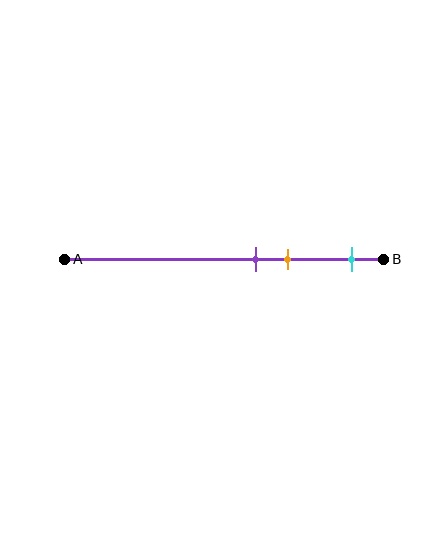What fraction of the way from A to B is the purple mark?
The purple mark is approximately 60% (0.6) of the way from A to B.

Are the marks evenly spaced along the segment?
No, the marks are not evenly spaced.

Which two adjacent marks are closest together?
The purple and orange marks are the closest adjacent pair.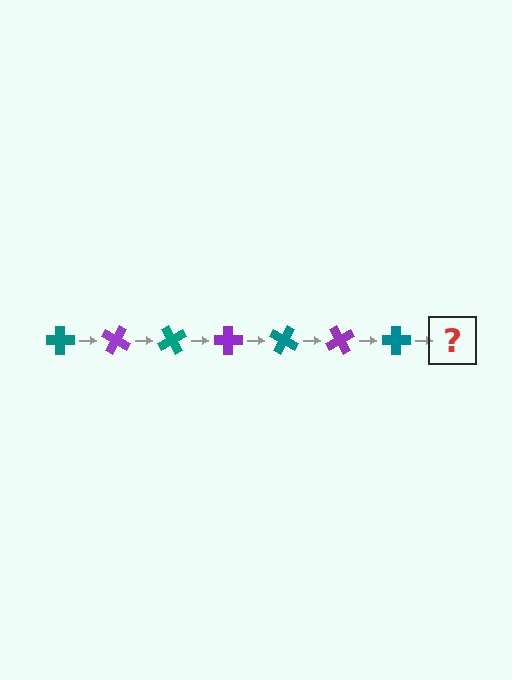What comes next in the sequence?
The next element should be a purple cross, rotated 210 degrees from the start.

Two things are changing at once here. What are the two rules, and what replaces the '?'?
The two rules are that it rotates 30 degrees each step and the color cycles through teal and purple. The '?' should be a purple cross, rotated 210 degrees from the start.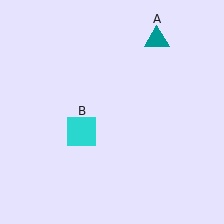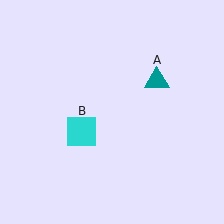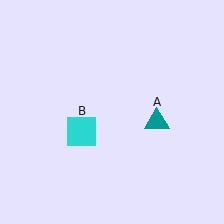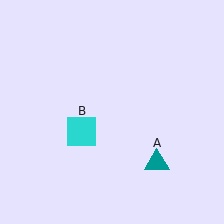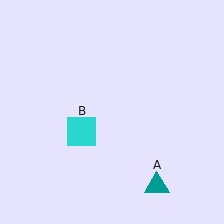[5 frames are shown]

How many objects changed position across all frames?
1 object changed position: teal triangle (object A).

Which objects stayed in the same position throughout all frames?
Cyan square (object B) remained stationary.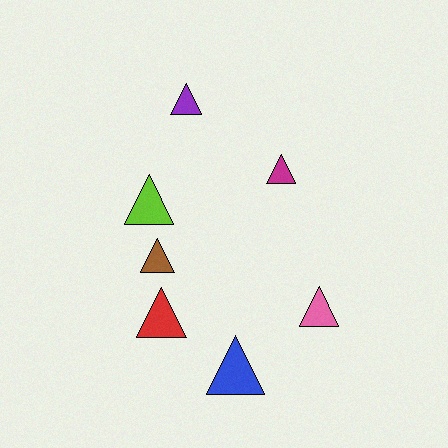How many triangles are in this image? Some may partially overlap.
There are 7 triangles.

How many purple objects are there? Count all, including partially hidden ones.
There is 1 purple object.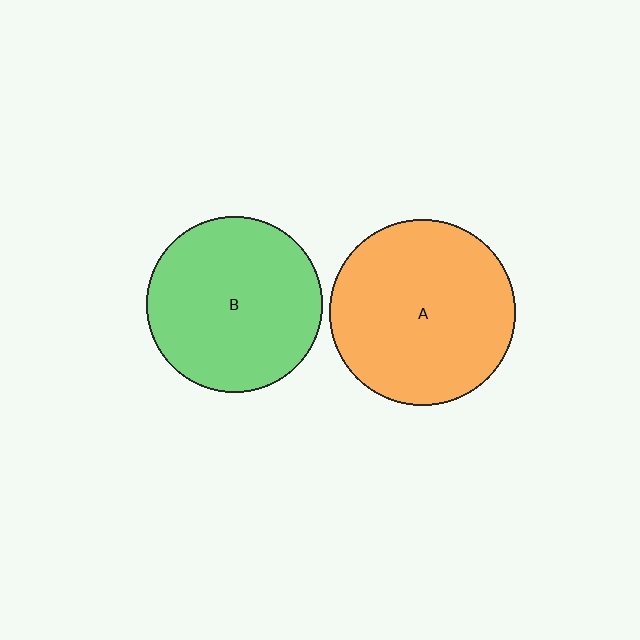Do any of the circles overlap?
No, none of the circles overlap.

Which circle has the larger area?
Circle A (orange).